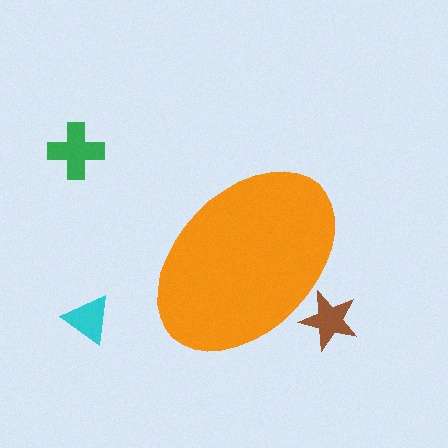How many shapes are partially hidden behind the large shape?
1 shape is partially hidden.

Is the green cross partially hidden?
No, the green cross is fully visible.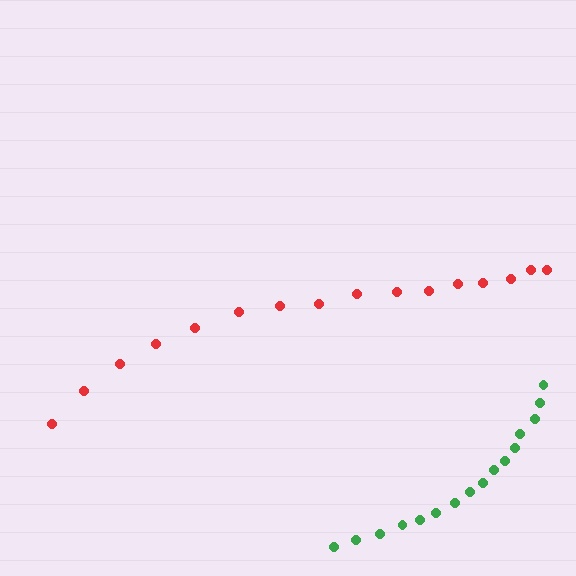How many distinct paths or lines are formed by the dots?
There are 2 distinct paths.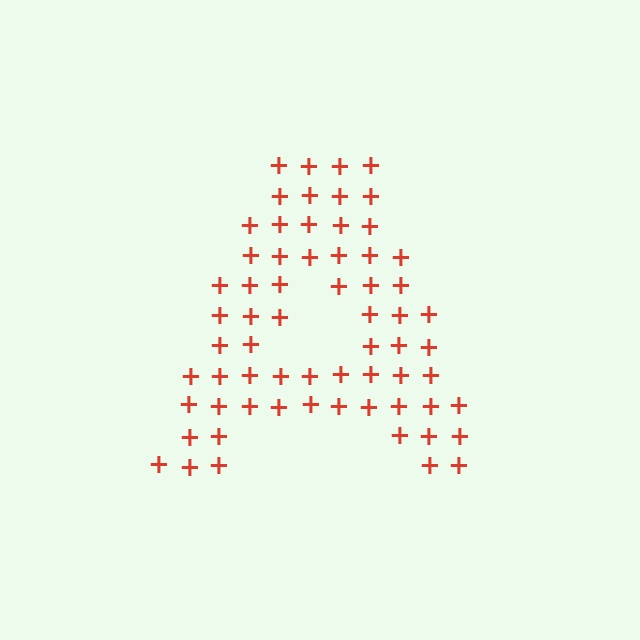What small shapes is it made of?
It is made of small plus signs.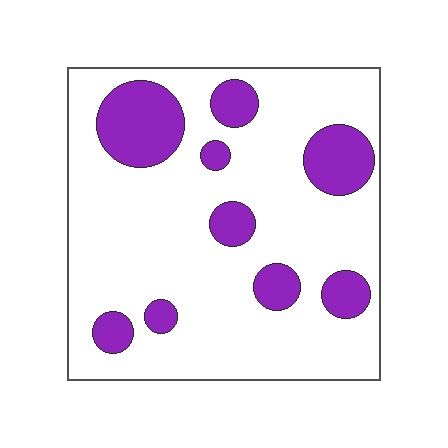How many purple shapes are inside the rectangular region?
9.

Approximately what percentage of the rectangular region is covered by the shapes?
Approximately 20%.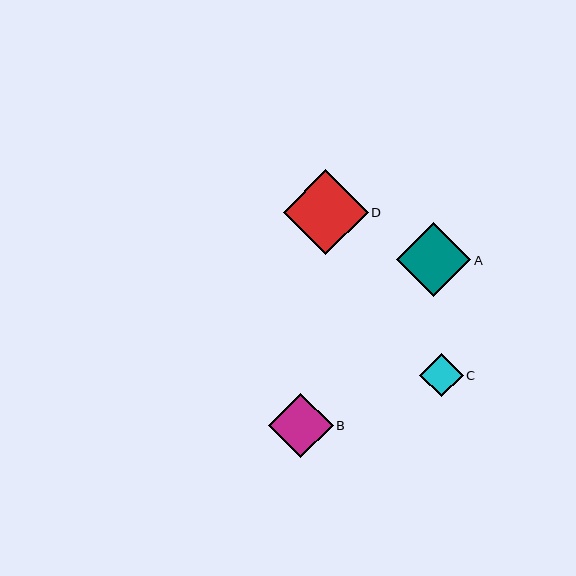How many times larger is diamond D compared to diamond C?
Diamond D is approximately 1.9 times the size of diamond C.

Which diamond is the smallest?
Diamond C is the smallest with a size of approximately 43 pixels.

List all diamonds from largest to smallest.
From largest to smallest: D, A, B, C.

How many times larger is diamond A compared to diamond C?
Diamond A is approximately 1.7 times the size of diamond C.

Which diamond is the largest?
Diamond D is the largest with a size of approximately 85 pixels.